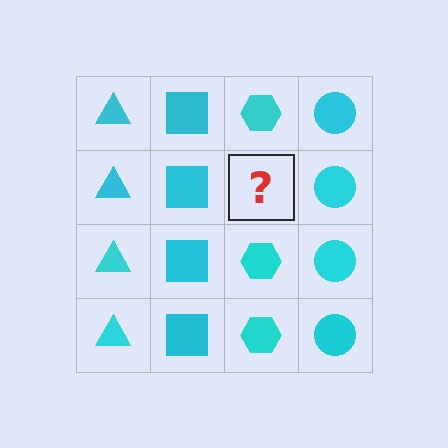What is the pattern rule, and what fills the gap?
The rule is that each column has a consistent shape. The gap should be filled with a cyan hexagon.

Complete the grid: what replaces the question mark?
The question mark should be replaced with a cyan hexagon.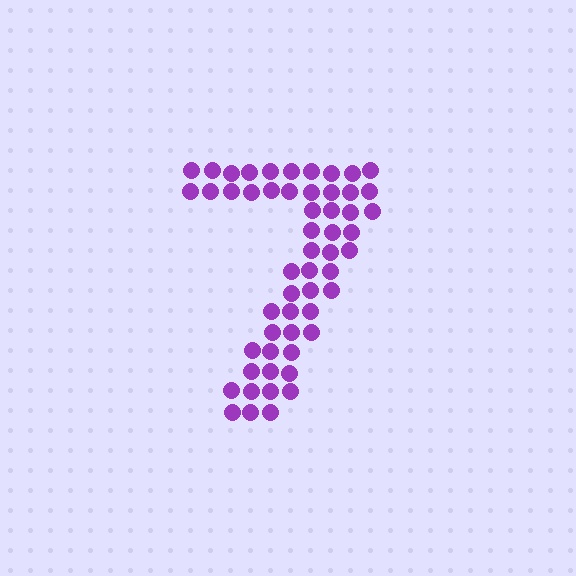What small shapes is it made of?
It is made of small circles.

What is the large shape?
The large shape is the digit 7.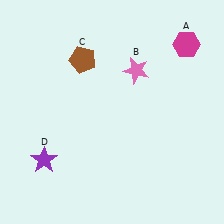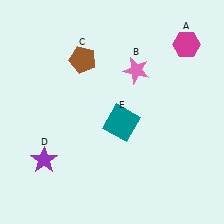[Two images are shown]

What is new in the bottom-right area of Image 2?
A teal square (E) was added in the bottom-right area of Image 2.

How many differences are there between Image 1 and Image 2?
There is 1 difference between the two images.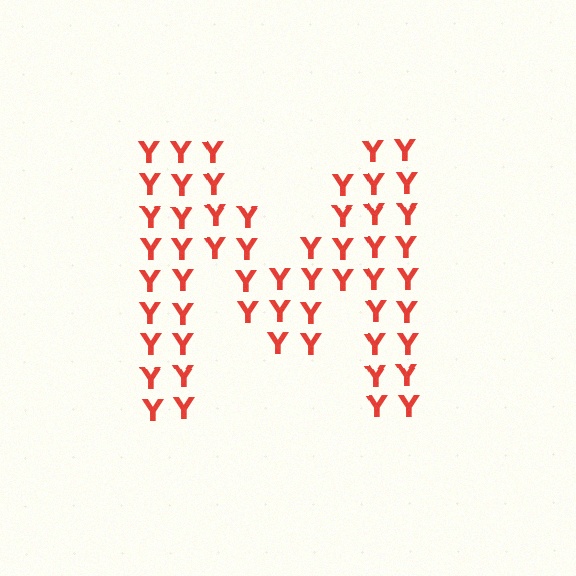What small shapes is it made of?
It is made of small letter Y's.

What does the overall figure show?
The overall figure shows the letter M.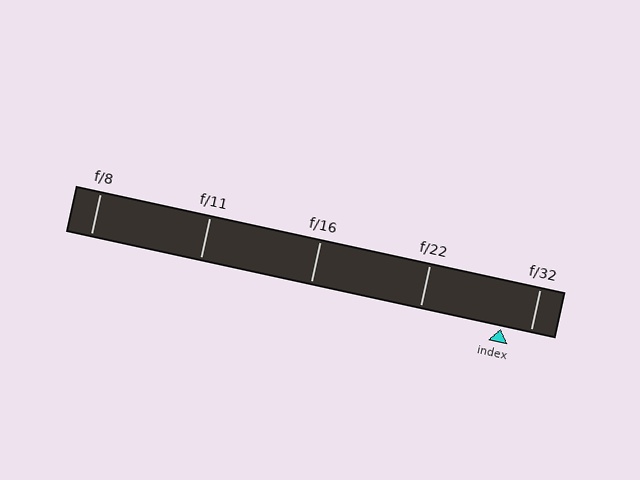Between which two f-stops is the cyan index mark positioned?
The index mark is between f/22 and f/32.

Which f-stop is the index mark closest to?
The index mark is closest to f/32.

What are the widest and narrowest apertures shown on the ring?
The widest aperture shown is f/8 and the narrowest is f/32.